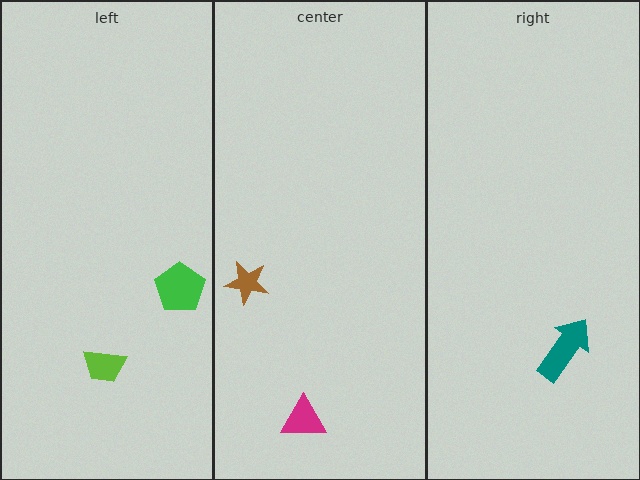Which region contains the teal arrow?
The right region.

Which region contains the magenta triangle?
The center region.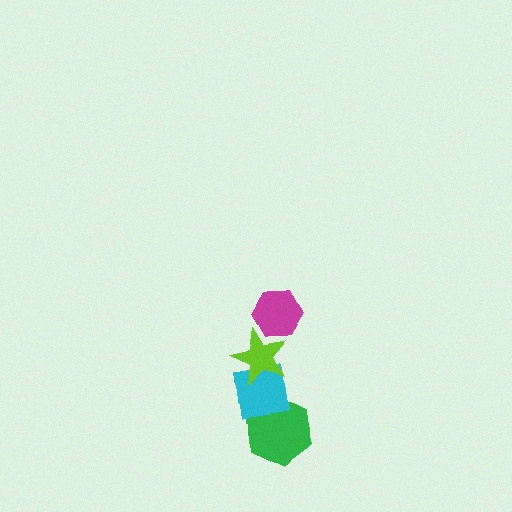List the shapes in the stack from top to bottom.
From top to bottom: the magenta hexagon, the lime star, the cyan square, the green hexagon.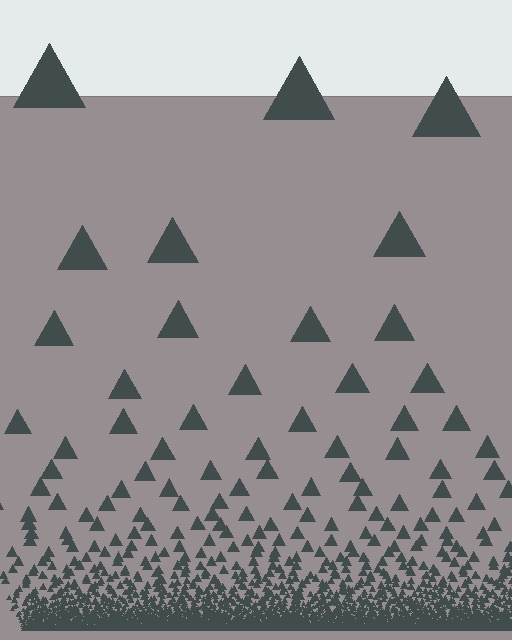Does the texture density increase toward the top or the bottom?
Density increases toward the bottom.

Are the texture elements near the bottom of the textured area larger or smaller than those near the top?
Smaller. The gradient is inverted — elements near the bottom are smaller and denser.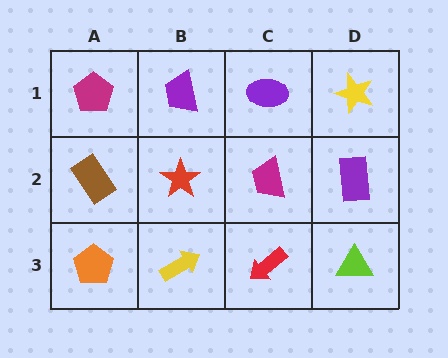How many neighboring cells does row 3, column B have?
3.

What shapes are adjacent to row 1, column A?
A brown rectangle (row 2, column A), a purple trapezoid (row 1, column B).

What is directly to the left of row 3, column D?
A red arrow.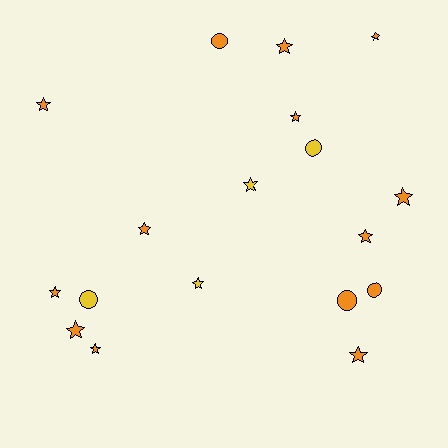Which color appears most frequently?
Orange, with 14 objects.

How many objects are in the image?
There are 18 objects.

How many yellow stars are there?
There are 2 yellow stars.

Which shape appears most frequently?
Star, with 13 objects.